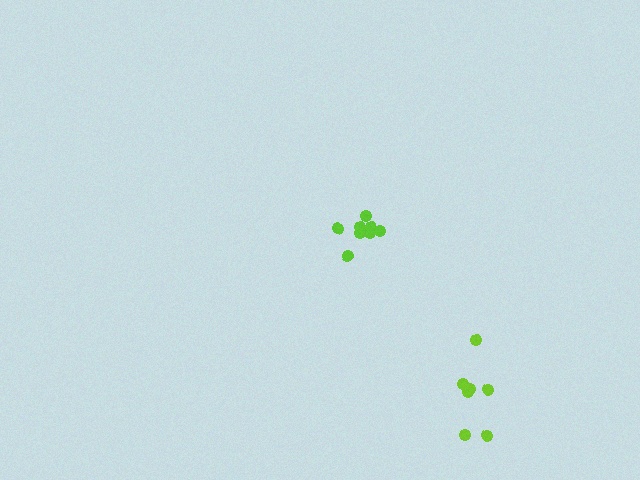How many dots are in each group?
Group 1: 7 dots, Group 2: 8 dots (15 total).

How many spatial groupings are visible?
There are 2 spatial groupings.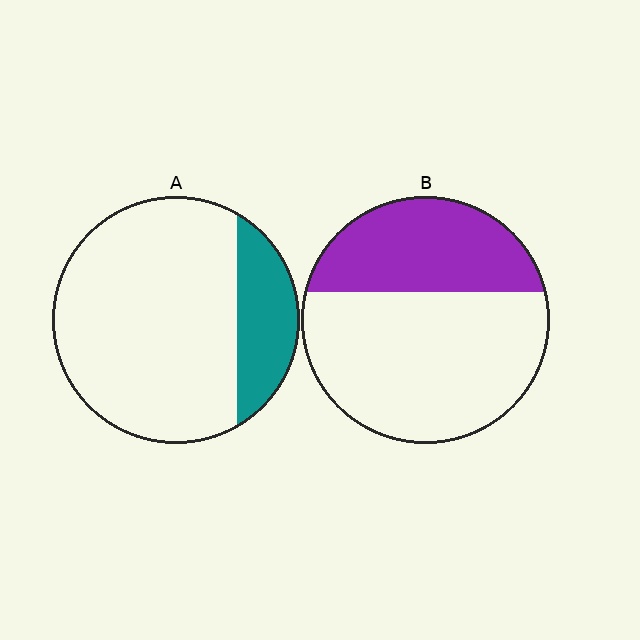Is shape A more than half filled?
No.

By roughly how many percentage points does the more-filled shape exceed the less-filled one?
By roughly 15 percentage points (B over A).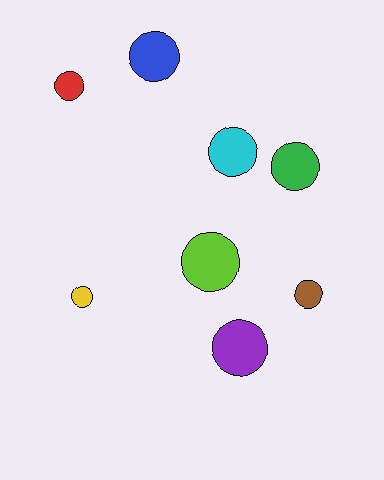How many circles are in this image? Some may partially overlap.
There are 8 circles.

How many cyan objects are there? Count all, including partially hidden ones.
There is 1 cyan object.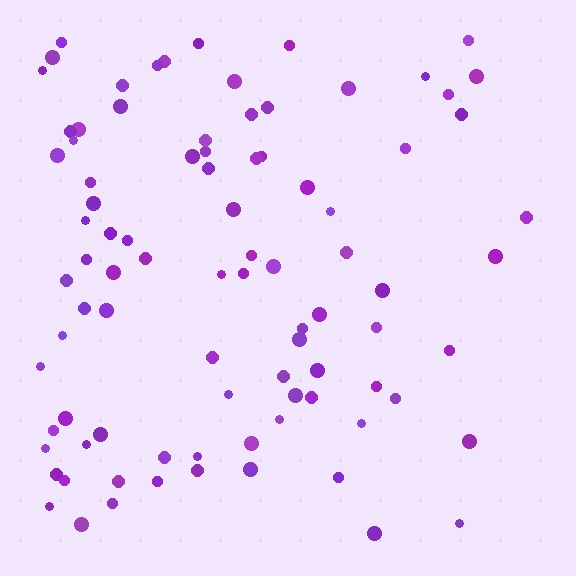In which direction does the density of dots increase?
From right to left, with the left side densest.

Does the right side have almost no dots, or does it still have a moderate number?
Still a moderate number, just noticeably fewer than the left.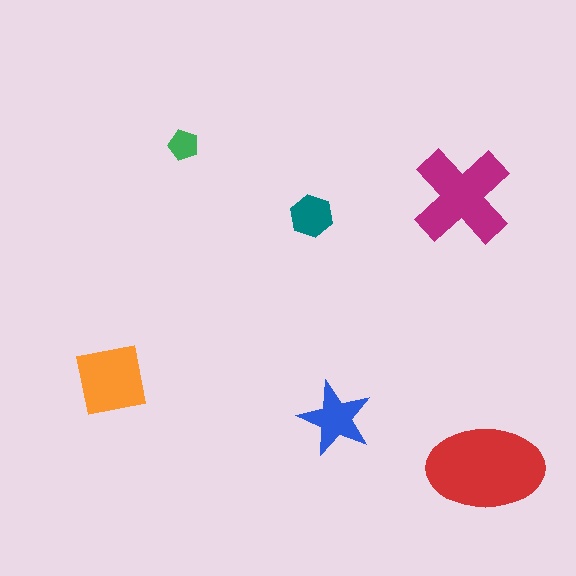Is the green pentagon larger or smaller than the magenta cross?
Smaller.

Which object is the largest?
The red ellipse.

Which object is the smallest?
The green pentagon.